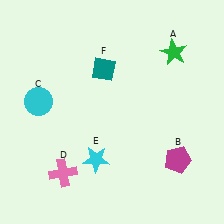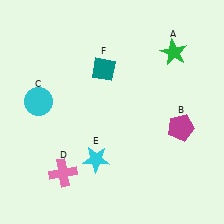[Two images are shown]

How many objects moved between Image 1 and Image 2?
1 object moved between the two images.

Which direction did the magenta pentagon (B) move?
The magenta pentagon (B) moved up.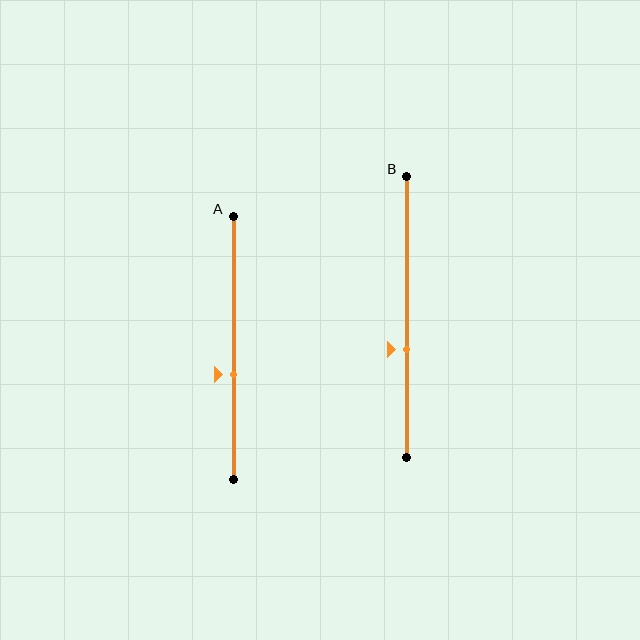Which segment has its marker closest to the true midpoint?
Segment A has its marker closest to the true midpoint.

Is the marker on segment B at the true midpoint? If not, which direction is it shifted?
No, the marker on segment B is shifted downward by about 12% of the segment length.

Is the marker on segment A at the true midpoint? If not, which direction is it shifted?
No, the marker on segment A is shifted downward by about 10% of the segment length.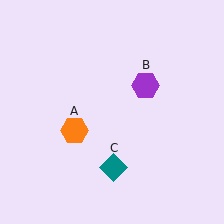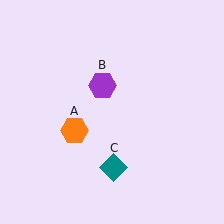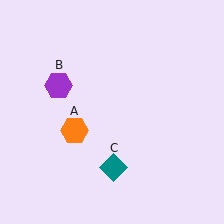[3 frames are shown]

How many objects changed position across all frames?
1 object changed position: purple hexagon (object B).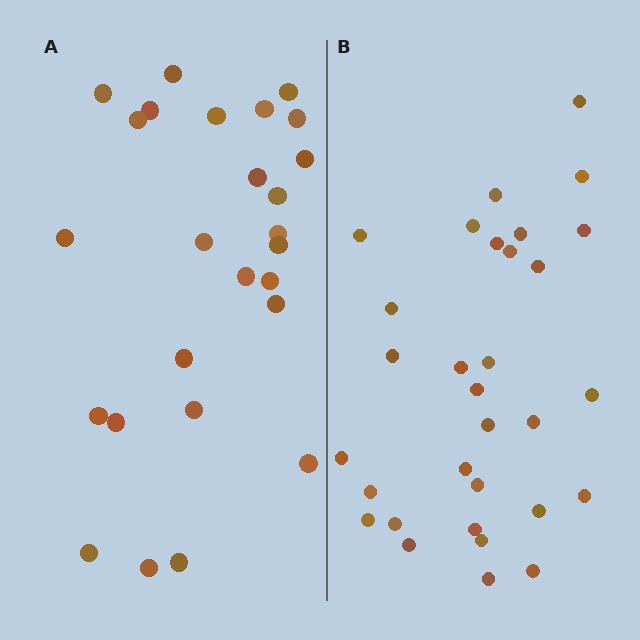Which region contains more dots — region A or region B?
Region B (the right region) has more dots.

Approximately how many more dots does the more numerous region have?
Region B has about 5 more dots than region A.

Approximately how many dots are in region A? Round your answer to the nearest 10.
About 30 dots. (The exact count is 26, which rounds to 30.)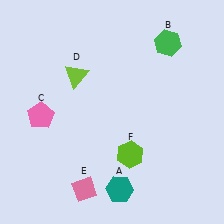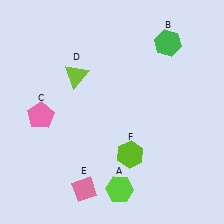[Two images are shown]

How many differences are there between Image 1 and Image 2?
There is 1 difference between the two images.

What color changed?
The hexagon (A) changed from teal in Image 1 to lime in Image 2.